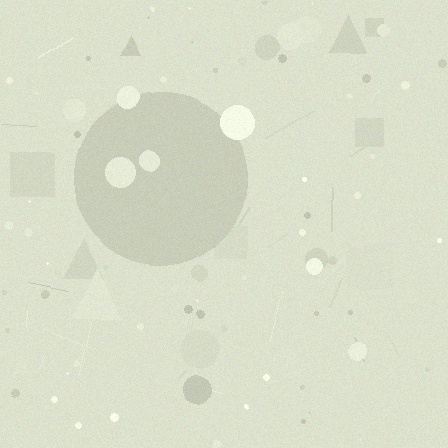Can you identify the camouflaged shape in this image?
The camouflaged shape is a circle.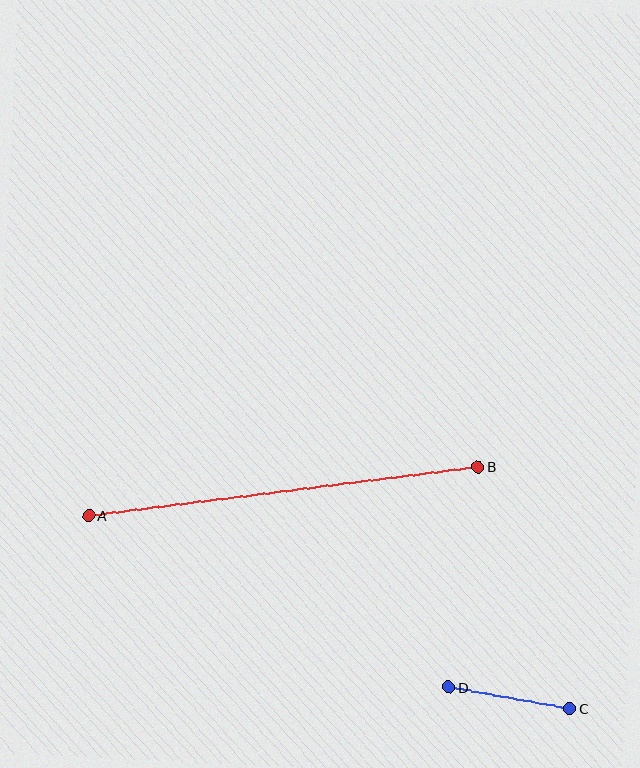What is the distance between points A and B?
The distance is approximately 392 pixels.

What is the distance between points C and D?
The distance is approximately 123 pixels.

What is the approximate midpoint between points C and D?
The midpoint is at approximately (509, 698) pixels.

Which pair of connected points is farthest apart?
Points A and B are farthest apart.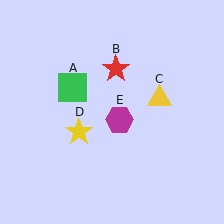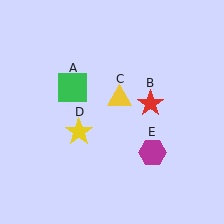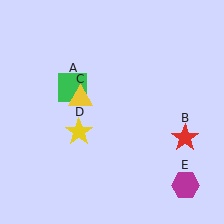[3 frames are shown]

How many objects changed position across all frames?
3 objects changed position: red star (object B), yellow triangle (object C), magenta hexagon (object E).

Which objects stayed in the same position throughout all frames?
Green square (object A) and yellow star (object D) remained stationary.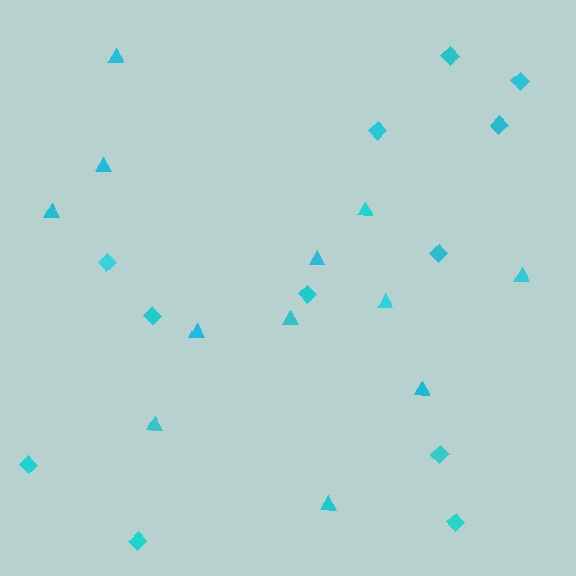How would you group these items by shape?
There are 2 groups: one group of diamonds (12) and one group of triangles (12).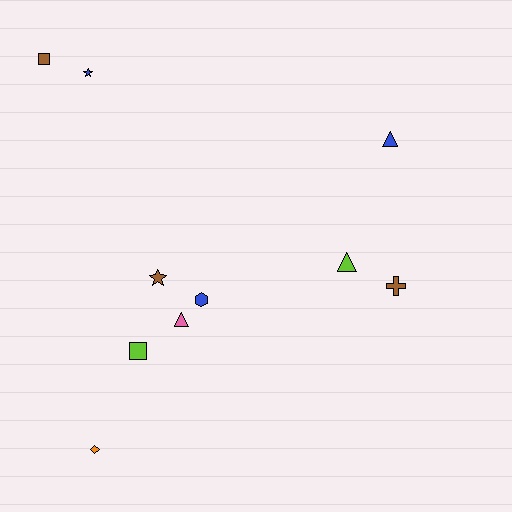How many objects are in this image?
There are 10 objects.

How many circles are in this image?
There are no circles.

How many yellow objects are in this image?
There are no yellow objects.